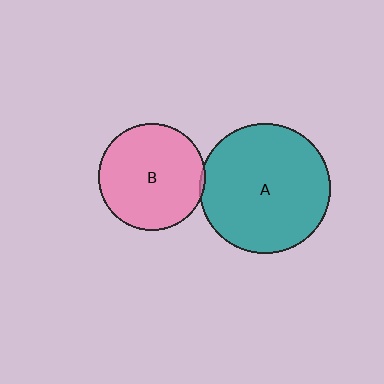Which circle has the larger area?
Circle A (teal).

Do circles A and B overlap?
Yes.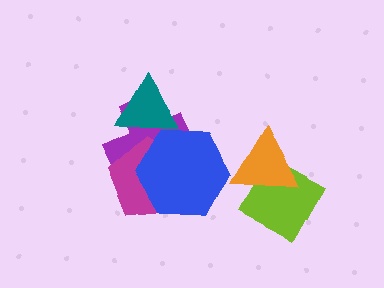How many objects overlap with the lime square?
1 object overlaps with the lime square.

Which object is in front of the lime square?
The orange triangle is in front of the lime square.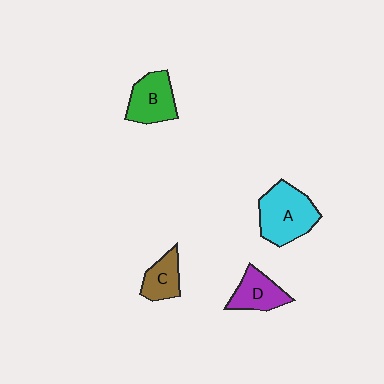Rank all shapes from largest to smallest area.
From largest to smallest: A (cyan), B (green), D (purple), C (brown).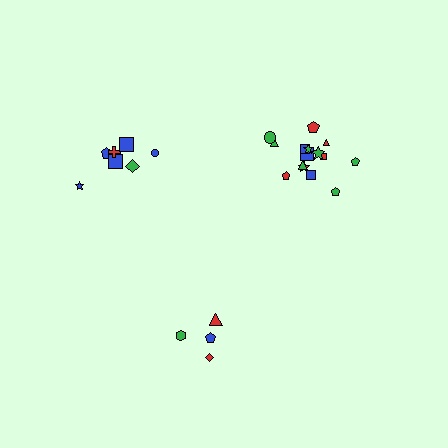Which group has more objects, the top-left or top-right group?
The top-right group.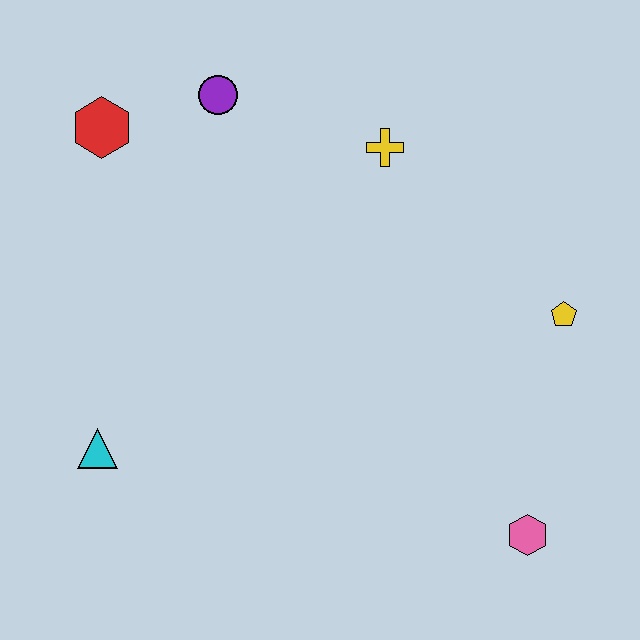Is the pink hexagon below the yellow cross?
Yes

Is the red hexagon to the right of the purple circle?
No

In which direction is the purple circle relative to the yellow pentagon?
The purple circle is to the left of the yellow pentagon.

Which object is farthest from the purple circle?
The pink hexagon is farthest from the purple circle.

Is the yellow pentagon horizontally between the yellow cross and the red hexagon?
No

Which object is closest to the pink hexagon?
The yellow pentagon is closest to the pink hexagon.